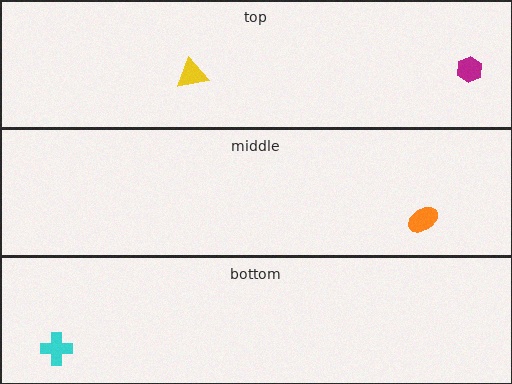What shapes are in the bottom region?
The cyan cross.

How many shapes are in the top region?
2.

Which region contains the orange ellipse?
The middle region.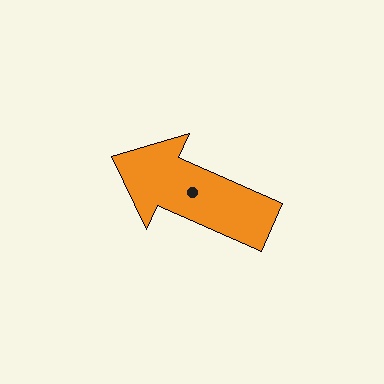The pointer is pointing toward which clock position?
Roughly 10 o'clock.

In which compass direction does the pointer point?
Northwest.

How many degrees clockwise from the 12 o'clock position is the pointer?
Approximately 294 degrees.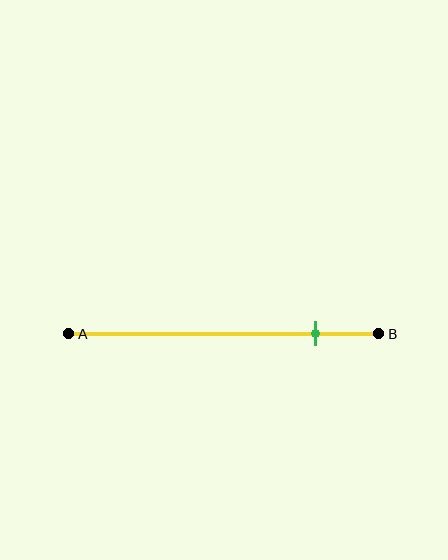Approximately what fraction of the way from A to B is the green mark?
The green mark is approximately 80% of the way from A to B.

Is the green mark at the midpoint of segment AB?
No, the mark is at about 80% from A, not at the 50% midpoint.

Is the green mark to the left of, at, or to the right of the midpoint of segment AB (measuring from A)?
The green mark is to the right of the midpoint of segment AB.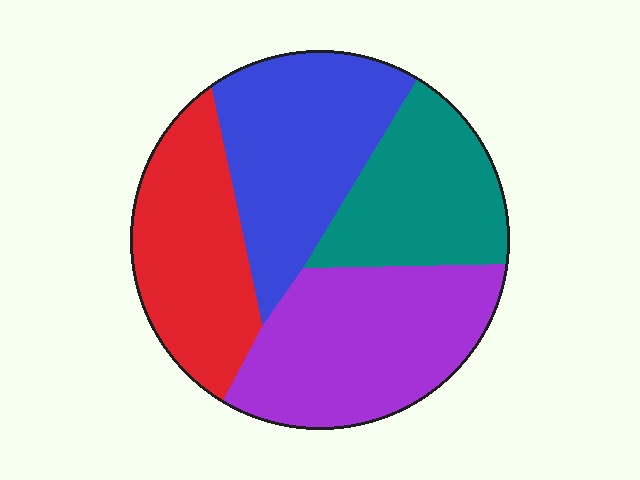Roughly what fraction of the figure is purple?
Purple takes up about one third (1/3) of the figure.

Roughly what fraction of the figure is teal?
Teal covers roughly 20% of the figure.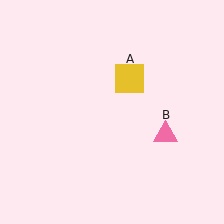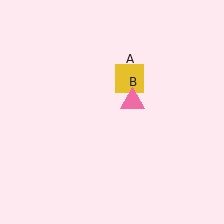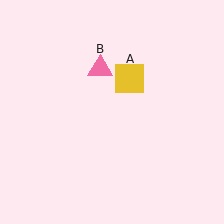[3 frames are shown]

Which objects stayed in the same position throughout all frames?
Yellow square (object A) remained stationary.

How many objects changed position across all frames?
1 object changed position: pink triangle (object B).